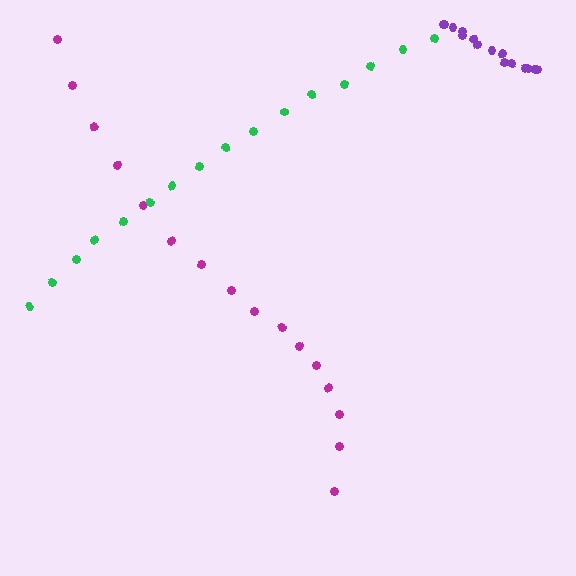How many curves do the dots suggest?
There are 3 distinct paths.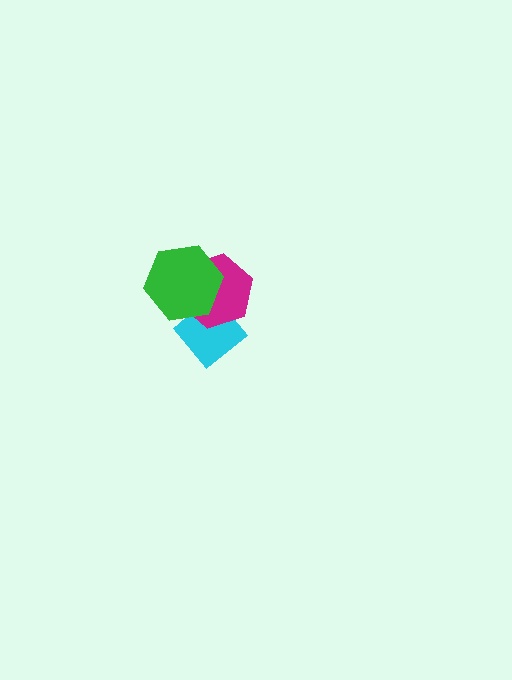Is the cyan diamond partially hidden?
Yes, it is partially covered by another shape.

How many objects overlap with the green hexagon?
2 objects overlap with the green hexagon.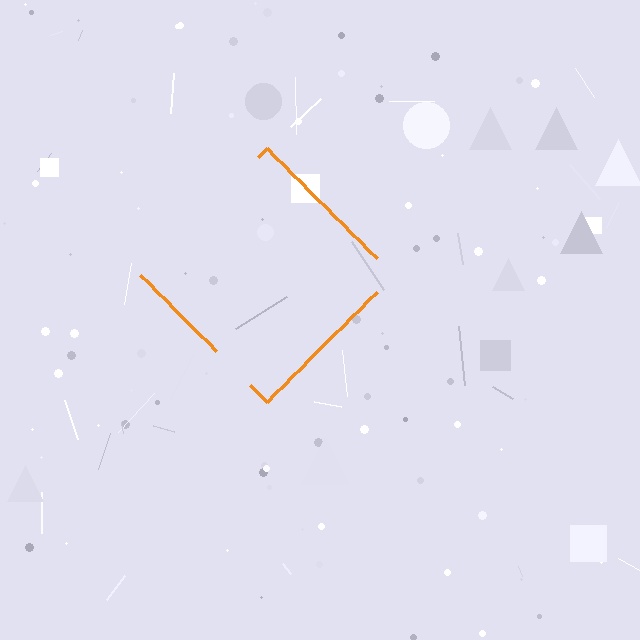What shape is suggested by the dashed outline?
The dashed outline suggests a diamond.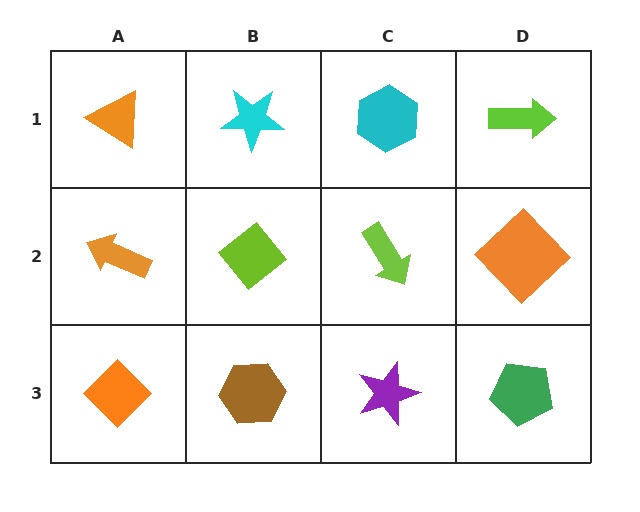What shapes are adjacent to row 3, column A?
An orange arrow (row 2, column A), a brown hexagon (row 3, column B).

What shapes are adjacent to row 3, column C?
A lime arrow (row 2, column C), a brown hexagon (row 3, column B), a green pentagon (row 3, column D).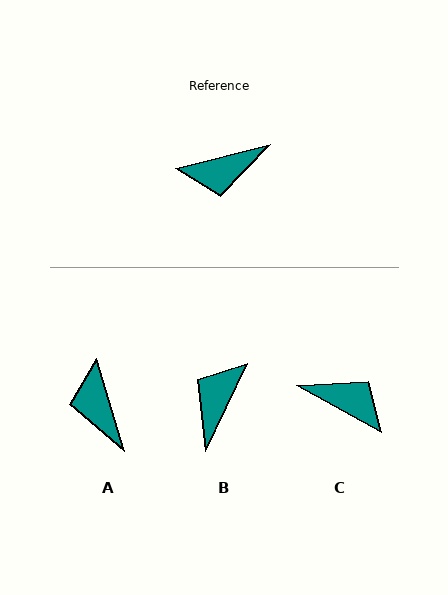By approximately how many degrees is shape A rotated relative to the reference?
Approximately 87 degrees clockwise.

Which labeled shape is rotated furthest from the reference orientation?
C, about 137 degrees away.